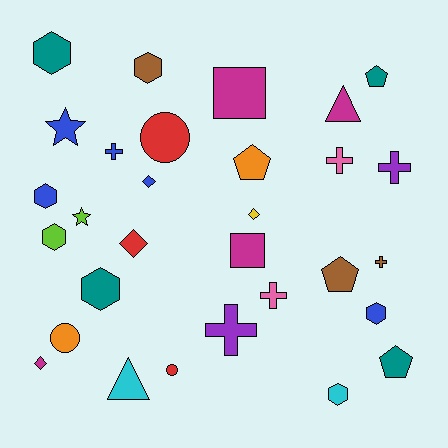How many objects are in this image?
There are 30 objects.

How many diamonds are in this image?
There are 4 diamonds.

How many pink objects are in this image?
There are 2 pink objects.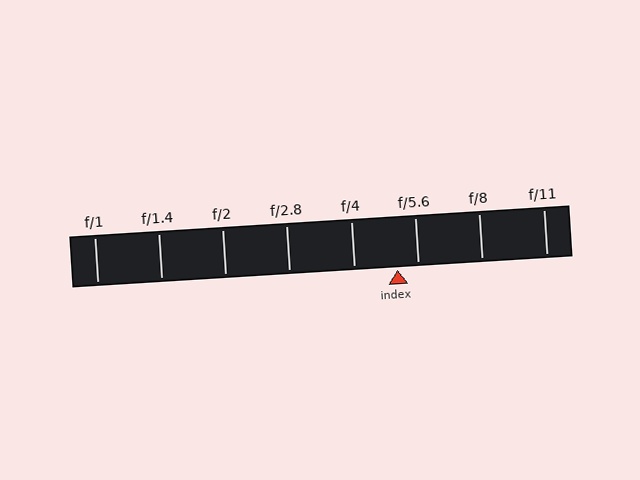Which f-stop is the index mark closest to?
The index mark is closest to f/5.6.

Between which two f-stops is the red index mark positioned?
The index mark is between f/4 and f/5.6.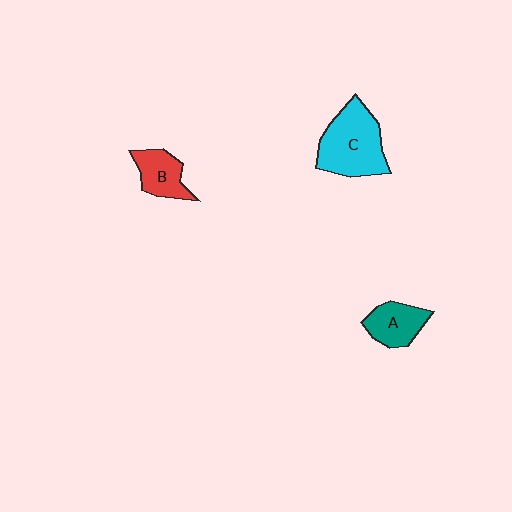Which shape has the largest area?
Shape C (cyan).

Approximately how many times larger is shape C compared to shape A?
Approximately 1.8 times.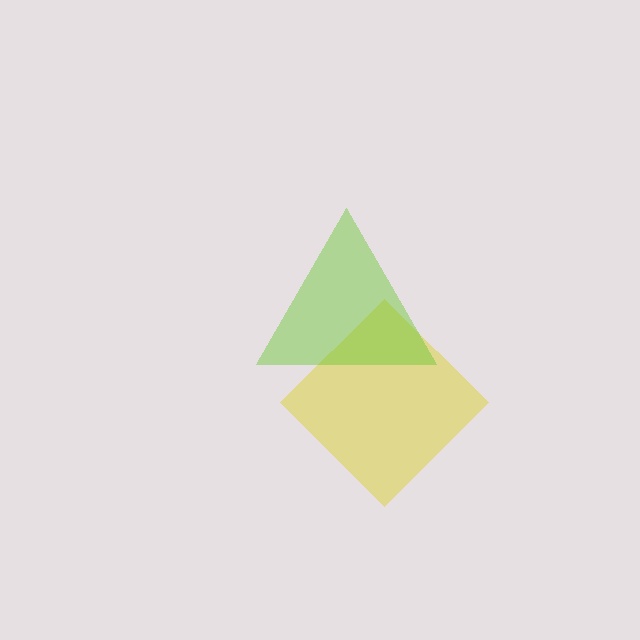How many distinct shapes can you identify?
There are 2 distinct shapes: a yellow diamond, a lime triangle.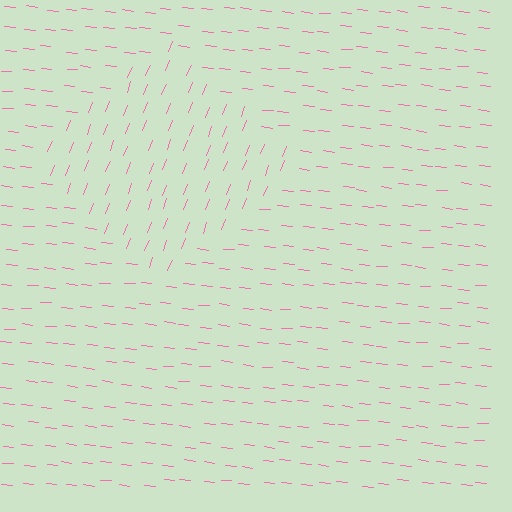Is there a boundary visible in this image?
Yes, there is a texture boundary formed by a change in line orientation.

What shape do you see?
I see a diamond.